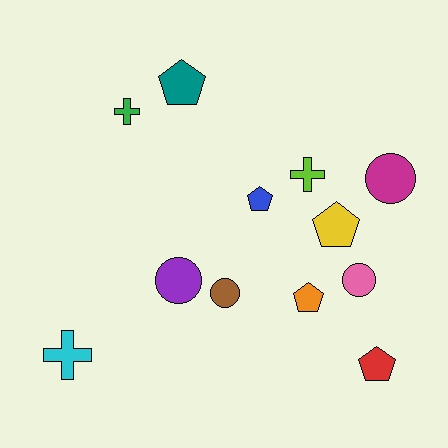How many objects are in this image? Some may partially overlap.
There are 12 objects.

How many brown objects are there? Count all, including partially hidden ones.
There is 1 brown object.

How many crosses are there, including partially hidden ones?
There are 3 crosses.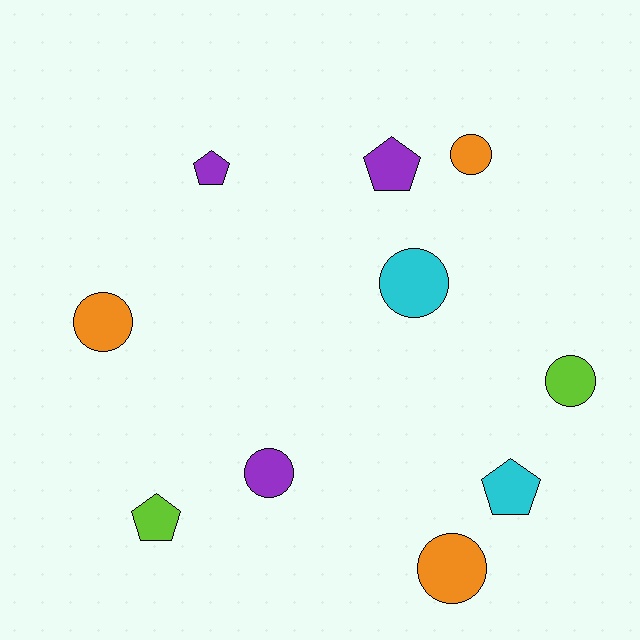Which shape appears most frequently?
Circle, with 6 objects.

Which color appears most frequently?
Orange, with 3 objects.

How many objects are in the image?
There are 10 objects.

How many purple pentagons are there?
There are 2 purple pentagons.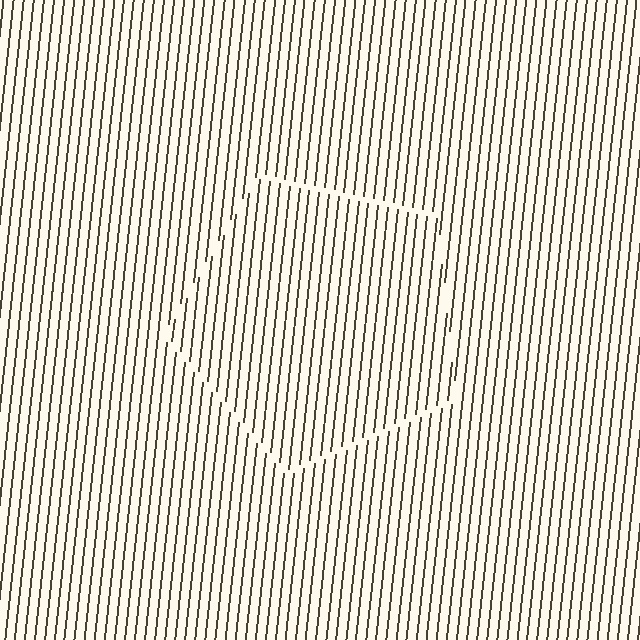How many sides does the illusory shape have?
5 sides — the line-ends trace a pentagon.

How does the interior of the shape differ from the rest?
The interior of the shape contains the same grating, shifted by half a period — the contour is defined by the phase discontinuity where line-ends from the inner and outer gratings abut.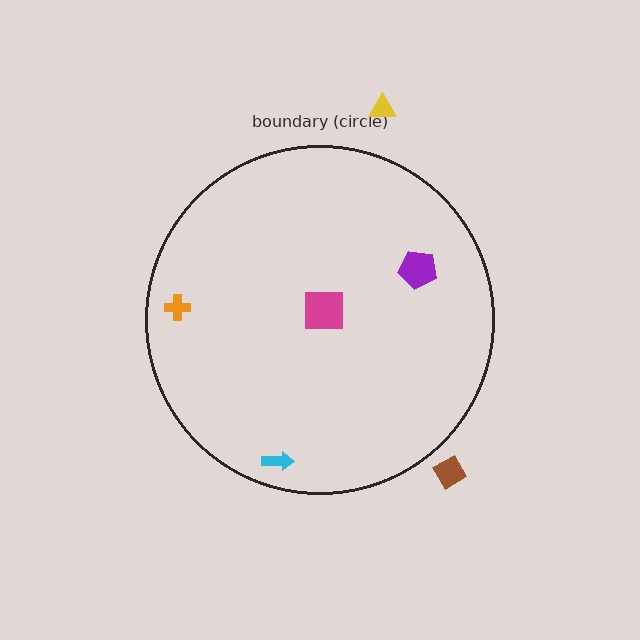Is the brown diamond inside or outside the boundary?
Outside.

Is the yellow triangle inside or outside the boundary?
Outside.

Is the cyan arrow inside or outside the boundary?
Inside.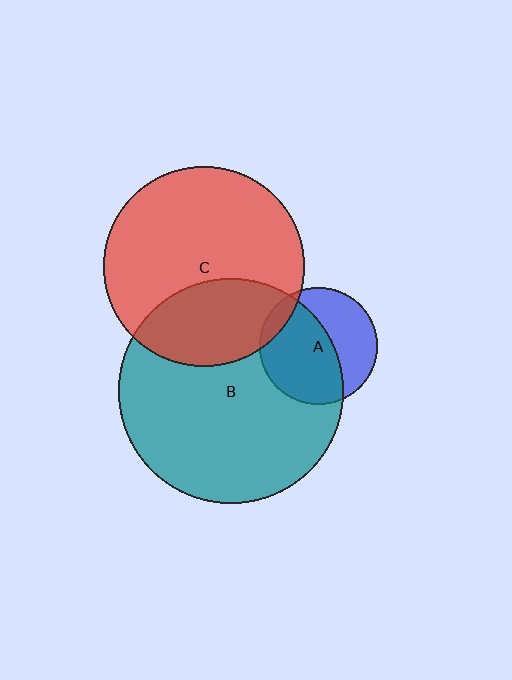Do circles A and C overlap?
Yes.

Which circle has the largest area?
Circle B (teal).